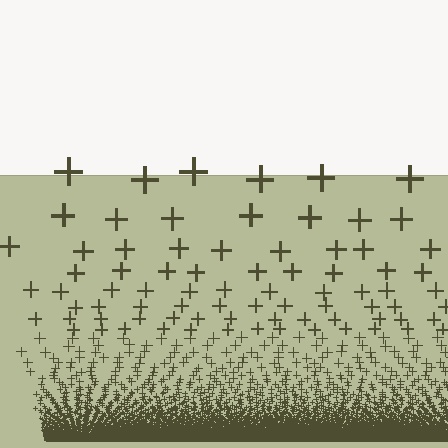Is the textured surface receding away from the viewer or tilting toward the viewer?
The surface appears to tilt toward the viewer. Texture elements get larger and sparser toward the top.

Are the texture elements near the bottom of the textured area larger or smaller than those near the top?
Smaller. The gradient is inverted — elements near the bottom are smaller and denser.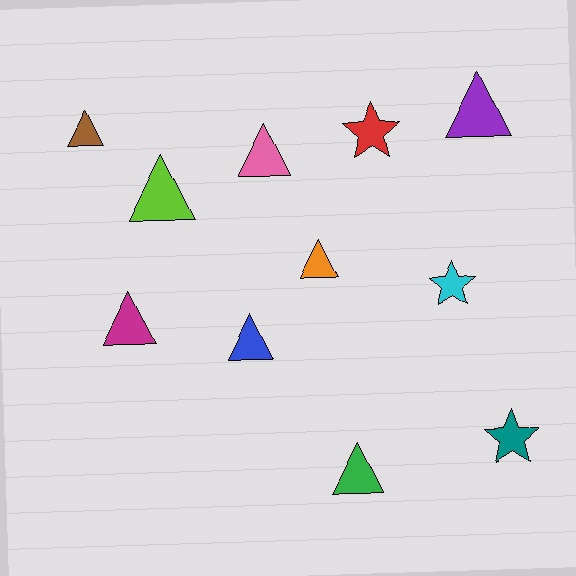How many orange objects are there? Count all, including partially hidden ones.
There is 1 orange object.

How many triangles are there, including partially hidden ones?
There are 8 triangles.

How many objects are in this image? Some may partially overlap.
There are 11 objects.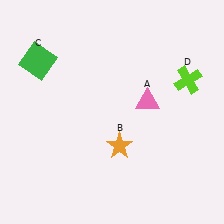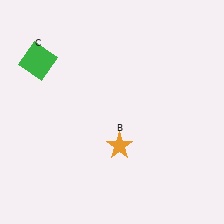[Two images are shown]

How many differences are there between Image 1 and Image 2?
There are 2 differences between the two images.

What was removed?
The pink triangle (A), the lime cross (D) were removed in Image 2.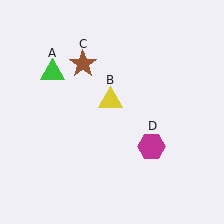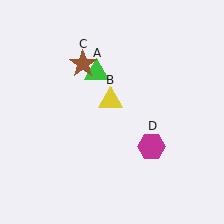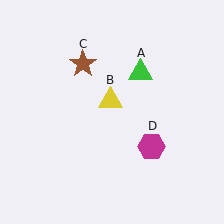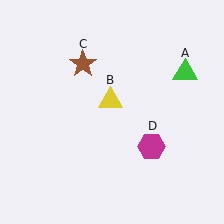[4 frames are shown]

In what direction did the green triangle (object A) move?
The green triangle (object A) moved right.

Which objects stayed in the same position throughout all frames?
Yellow triangle (object B) and brown star (object C) and magenta hexagon (object D) remained stationary.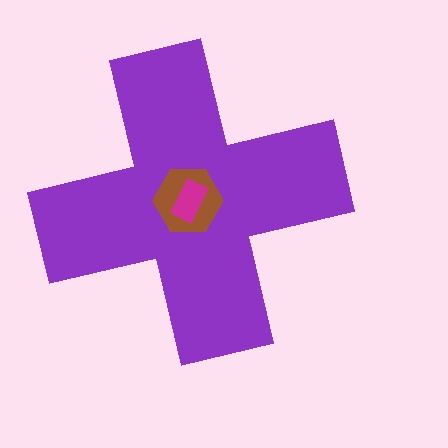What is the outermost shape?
The purple cross.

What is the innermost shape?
The magenta rectangle.